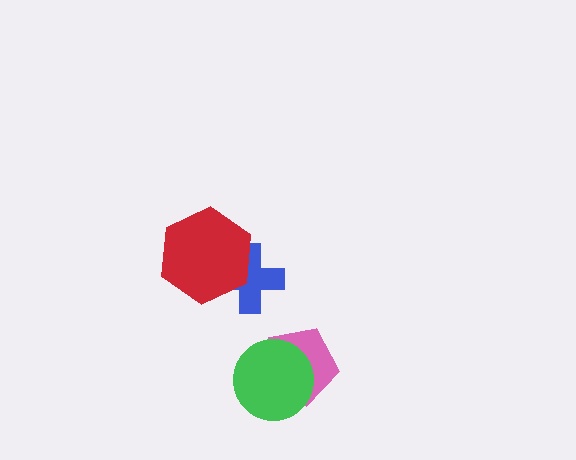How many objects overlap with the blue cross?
1 object overlaps with the blue cross.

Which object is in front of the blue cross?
The red hexagon is in front of the blue cross.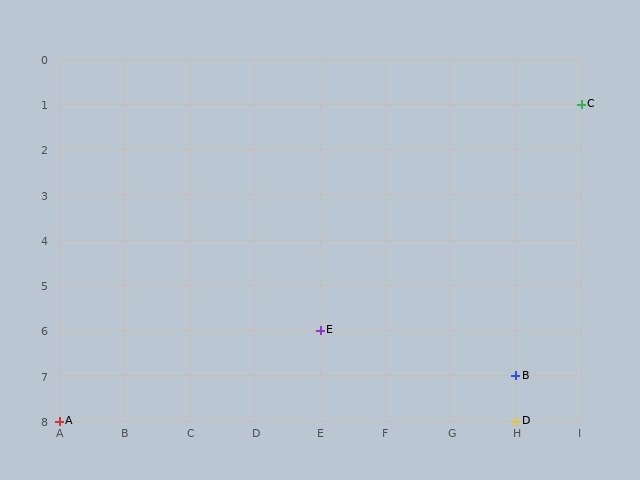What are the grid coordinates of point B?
Point B is at grid coordinates (H, 7).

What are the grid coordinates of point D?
Point D is at grid coordinates (H, 8).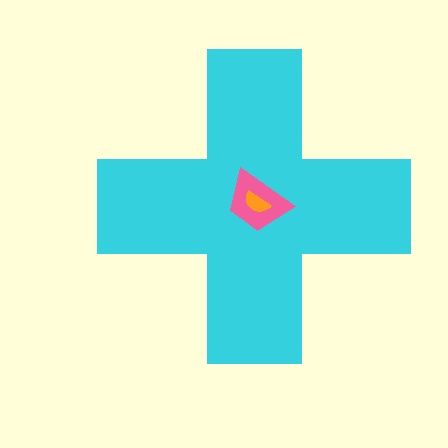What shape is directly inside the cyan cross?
The pink trapezoid.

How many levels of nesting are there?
3.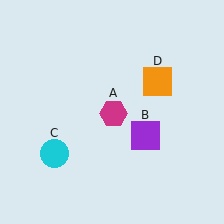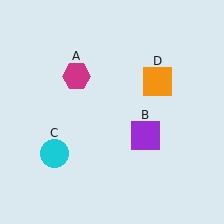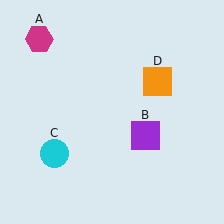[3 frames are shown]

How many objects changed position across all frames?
1 object changed position: magenta hexagon (object A).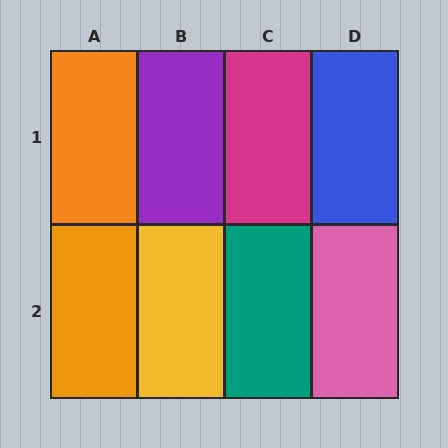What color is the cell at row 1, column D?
Blue.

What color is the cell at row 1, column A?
Orange.